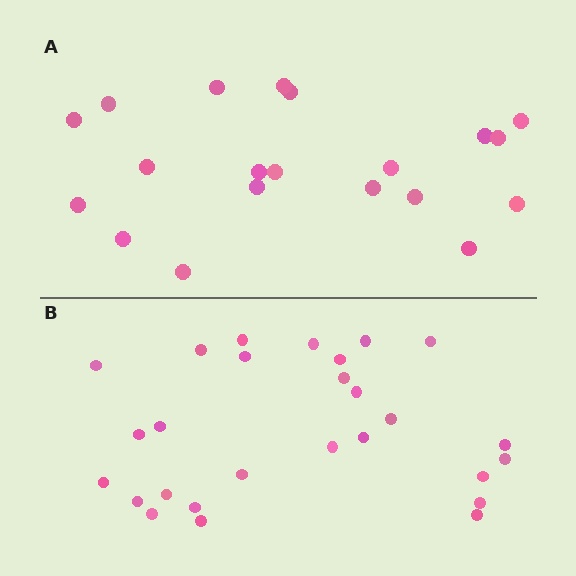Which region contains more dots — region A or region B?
Region B (the bottom region) has more dots.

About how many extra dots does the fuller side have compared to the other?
Region B has roughly 8 or so more dots than region A.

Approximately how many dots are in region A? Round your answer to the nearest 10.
About 20 dots.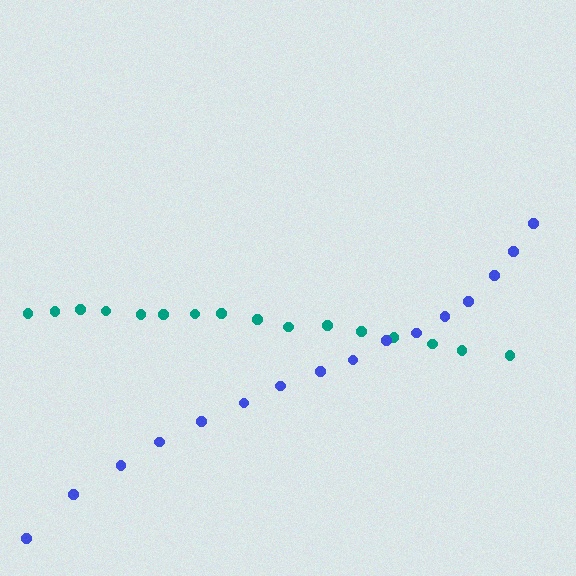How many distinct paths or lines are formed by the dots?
There are 2 distinct paths.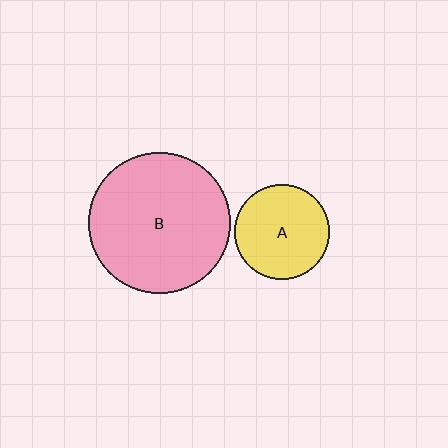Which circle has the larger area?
Circle B (pink).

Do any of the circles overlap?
No, none of the circles overlap.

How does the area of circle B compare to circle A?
Approximately 2.2 times.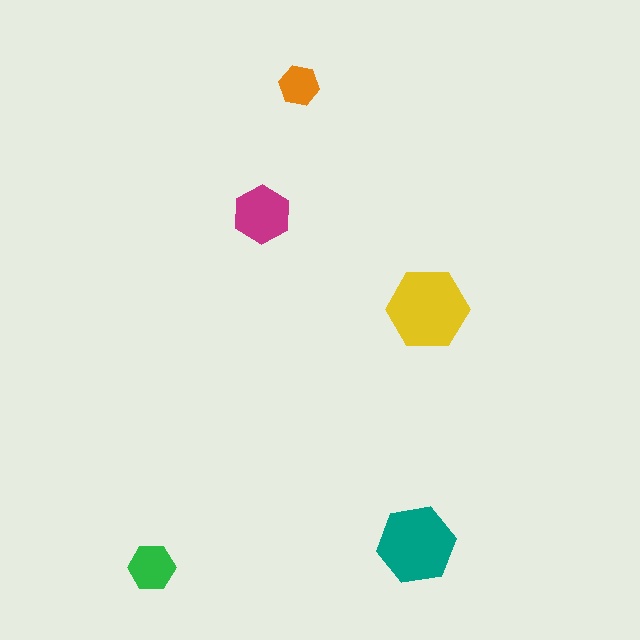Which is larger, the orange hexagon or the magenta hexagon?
The magenta one.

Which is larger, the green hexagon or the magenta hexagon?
The magenta one.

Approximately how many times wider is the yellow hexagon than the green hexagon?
About 1.5 times wider.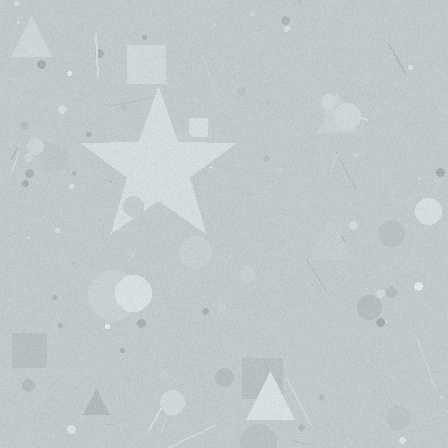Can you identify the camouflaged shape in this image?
The camouflaged shape is a star.